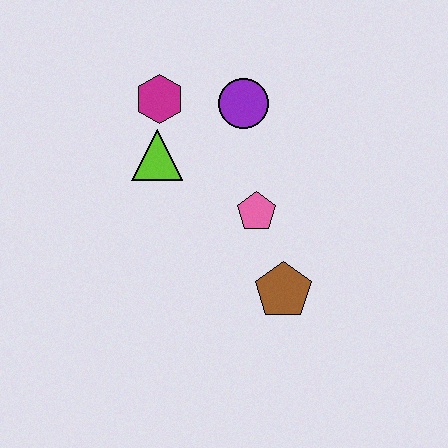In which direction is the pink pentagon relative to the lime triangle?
The pink pentagon is to the right of the lime triangle.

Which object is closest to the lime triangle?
The magenta hexagon is closest to the lime triangle.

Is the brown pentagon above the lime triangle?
No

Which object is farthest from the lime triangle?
The brown pentagon is farthest from the lime triangle.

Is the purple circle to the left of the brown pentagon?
Yes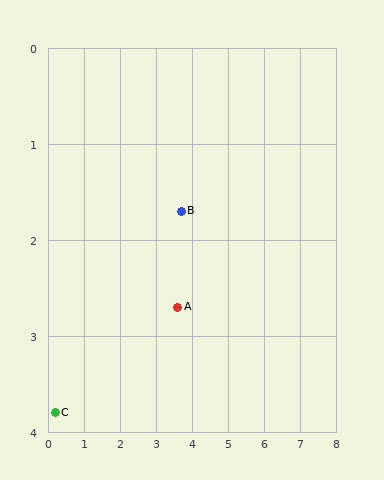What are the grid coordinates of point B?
Point B is at approximately (3.7, 1.7).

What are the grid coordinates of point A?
Point A is at approximately (3.6, 2.7).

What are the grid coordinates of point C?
Point C is at approximately (0.2, 3.8).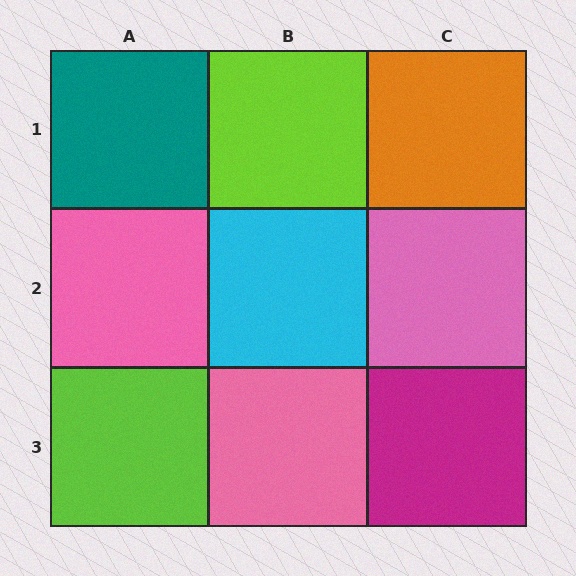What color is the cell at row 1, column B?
Lime.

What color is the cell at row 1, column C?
Orange.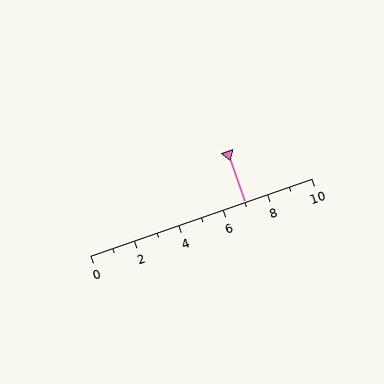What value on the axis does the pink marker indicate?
The marker indicates approximately 7.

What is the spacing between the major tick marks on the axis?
The major ticks are spaced 2 apart.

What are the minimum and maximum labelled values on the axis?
The axis runs from 0 to 10.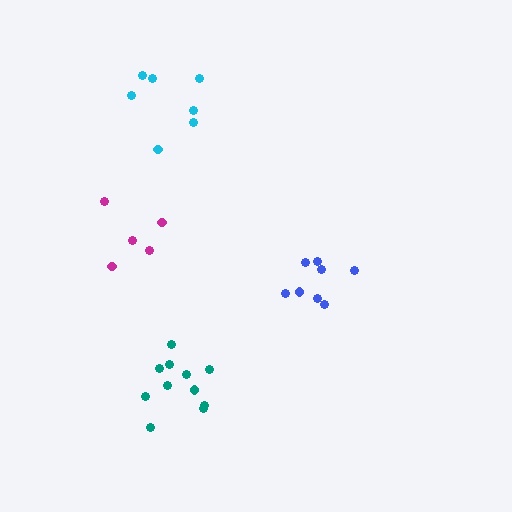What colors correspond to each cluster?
The clusters are colored: magenta, blue, teal, cyan.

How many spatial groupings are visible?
There are 4 spatial groupings.